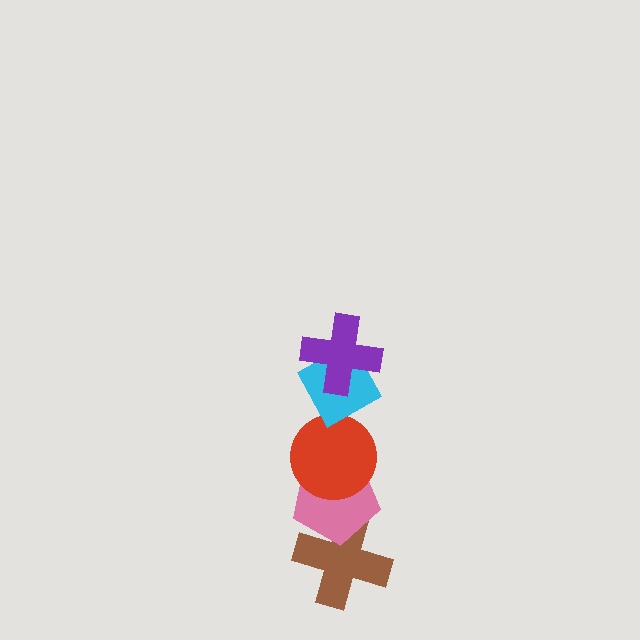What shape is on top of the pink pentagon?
The red circle is on top of the pink pentagon.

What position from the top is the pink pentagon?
The pink pentagon is 4th from the top.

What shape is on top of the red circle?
The cyan diamond is on top of the red circle.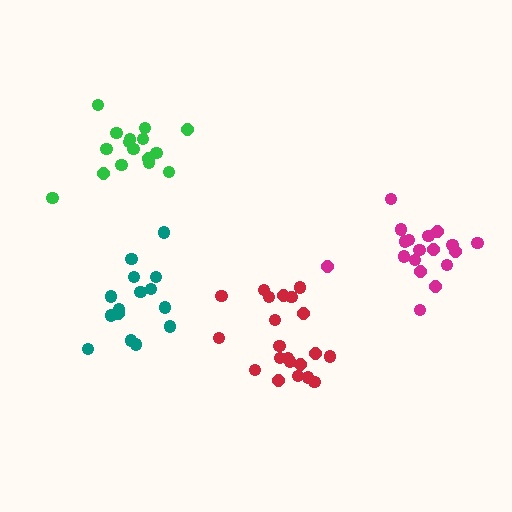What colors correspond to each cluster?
The clusters are colored: magenta, red, teal, green.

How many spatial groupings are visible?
There are 4 spatial groupings.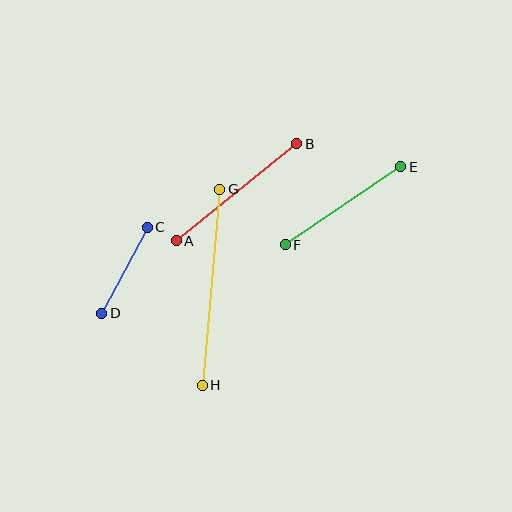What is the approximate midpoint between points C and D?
The midpoint is at approximately (125, 270) pixels.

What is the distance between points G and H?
The distance is approximately 196 pixels.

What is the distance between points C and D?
The distance is approximately 98 pixels.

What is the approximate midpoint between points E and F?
The midpoint is at approximately (343, 206) pixels.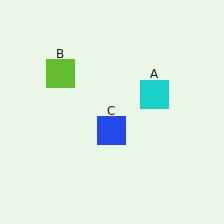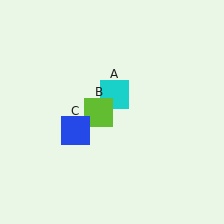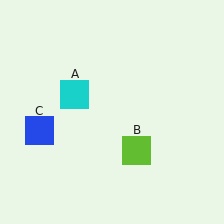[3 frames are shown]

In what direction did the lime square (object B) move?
The lime square (object B) moved down and to the right.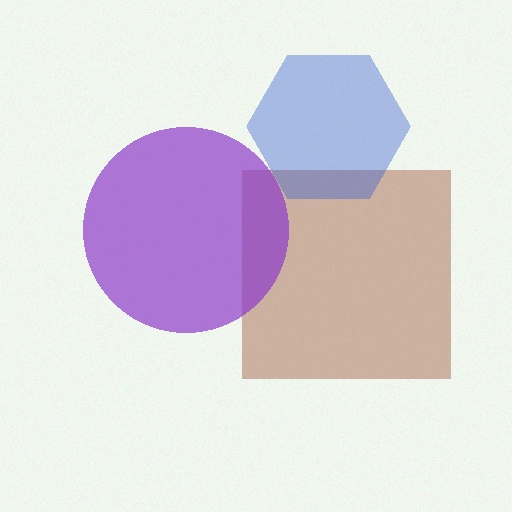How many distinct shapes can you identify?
There are 3 distinct shapes: a brown square, a blue hexagon, a purple circle.